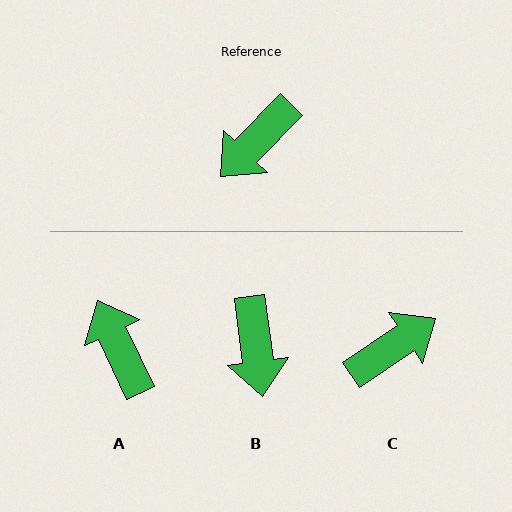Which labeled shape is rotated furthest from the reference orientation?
C, about 168 degrees away.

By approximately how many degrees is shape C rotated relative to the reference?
Approximately 168 degrees counter-clockwise.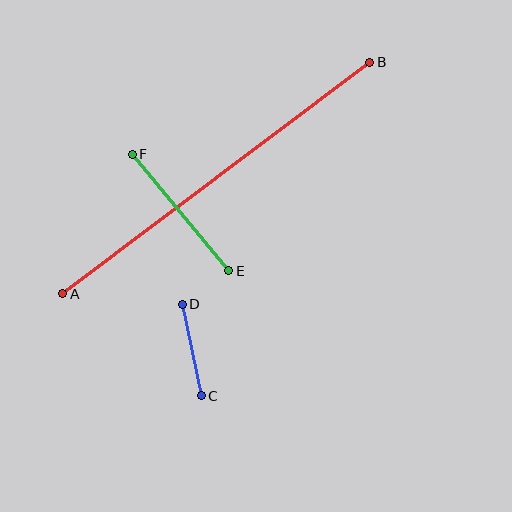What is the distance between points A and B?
The distance is approximately 385 pixels.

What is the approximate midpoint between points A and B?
The midpoint is at approximately (216, 178) pixels.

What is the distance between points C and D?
The distance is approximately 93 pixels.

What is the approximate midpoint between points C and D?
The midpoint is at approximately (192, 350) pixels.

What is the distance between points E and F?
The distance is approximately 152 pixels.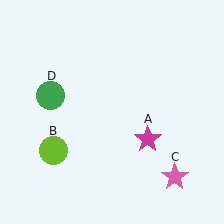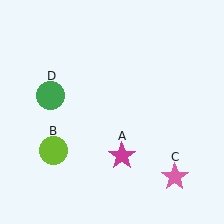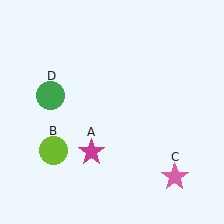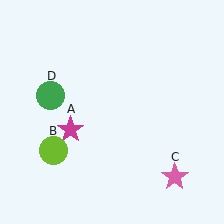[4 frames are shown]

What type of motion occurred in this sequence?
The magenta star (object A) rotated clockwise around the center of the scene.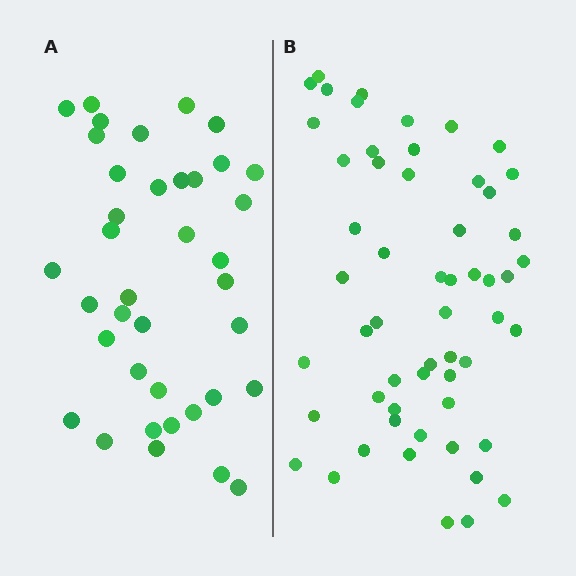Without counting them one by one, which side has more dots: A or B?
Region B (the right region) has more dots.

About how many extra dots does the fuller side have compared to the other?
Region B has approximately 20 more dots than region A.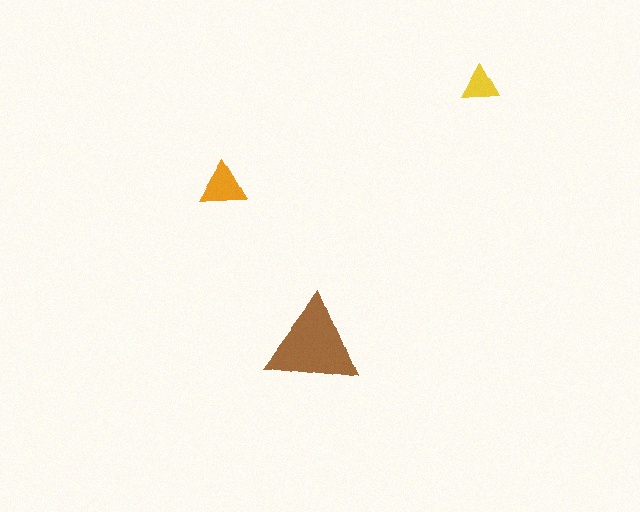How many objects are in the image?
There are 3 objects in the image.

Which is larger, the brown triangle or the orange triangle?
The brown one.